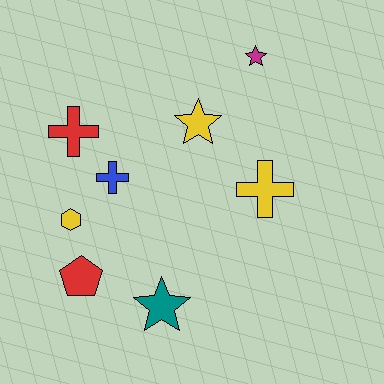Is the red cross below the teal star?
No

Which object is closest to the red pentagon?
The yellow hexagon is closest to the red pentagon.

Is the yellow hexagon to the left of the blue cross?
Yes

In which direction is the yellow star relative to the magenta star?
The yellow star is below the magenta star.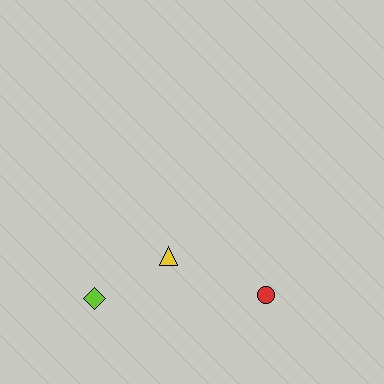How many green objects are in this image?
There are no green objects.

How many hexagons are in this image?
There are no hexagons.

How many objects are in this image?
There are 3 objects.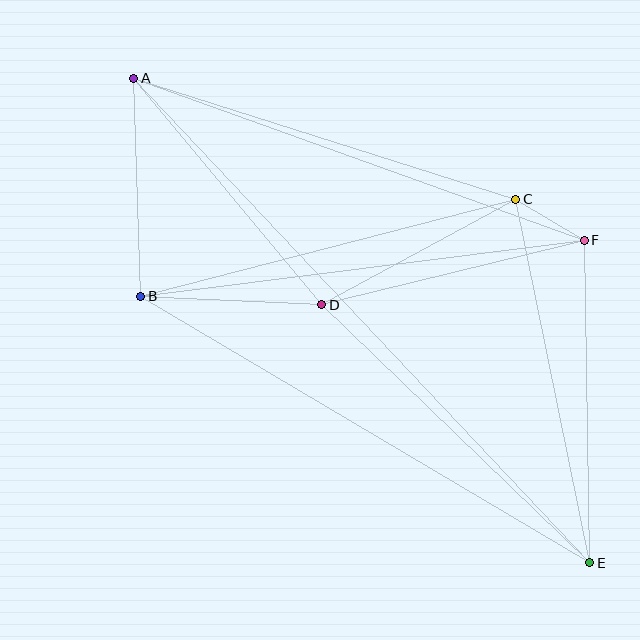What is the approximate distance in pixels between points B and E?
The distance between B and E is approximately 523 pixels.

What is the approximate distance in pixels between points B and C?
The distance between B and C is approximately 388 pixels.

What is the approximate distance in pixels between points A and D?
The distance between A and D is approximately 294 pixels.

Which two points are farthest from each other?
Points A and E are farthest from each other.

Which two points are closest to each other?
Points C and F are closest to each other.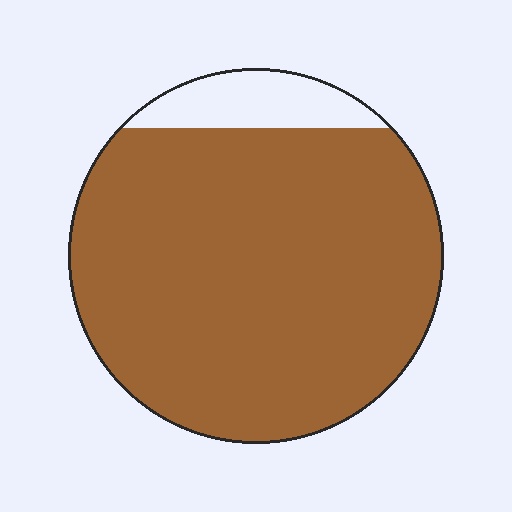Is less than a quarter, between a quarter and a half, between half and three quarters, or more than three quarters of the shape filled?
More than three quarters.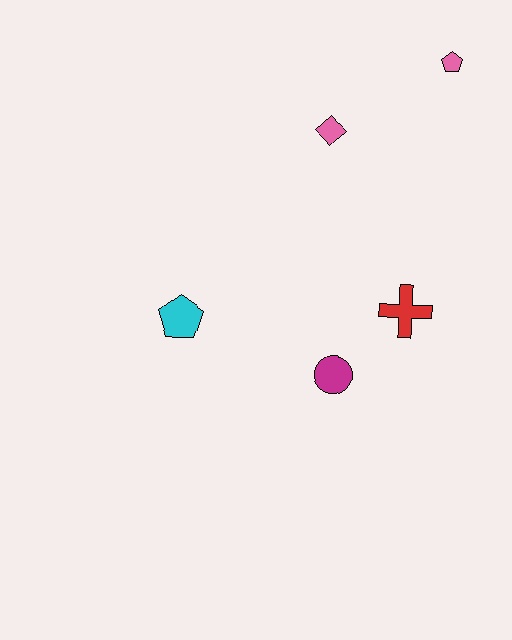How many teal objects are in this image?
There are no teal objects.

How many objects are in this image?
There are 5 objects.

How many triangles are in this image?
There are no triangles.